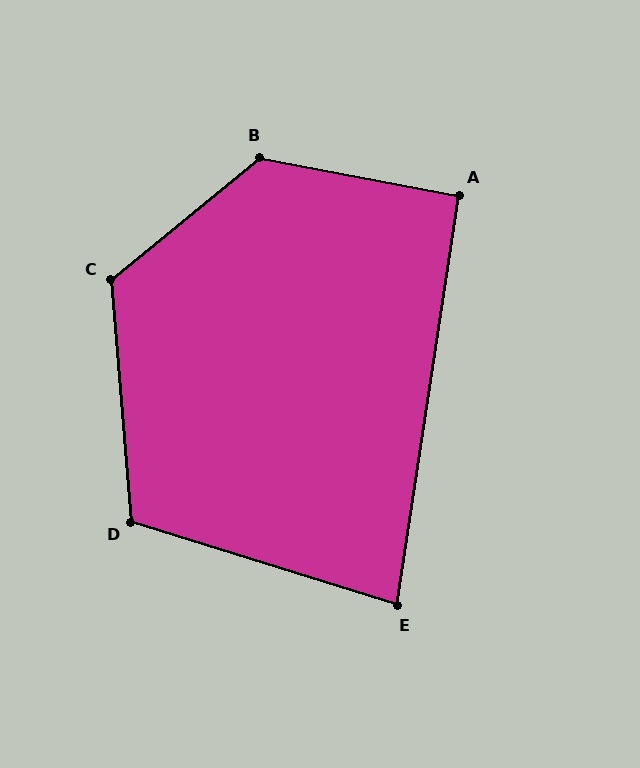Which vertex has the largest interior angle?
B, at approximately 130 degrees.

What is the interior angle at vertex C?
Approximately 124 degrees (obtuse).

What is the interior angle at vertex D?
Approximately 112 degrees (obtuse).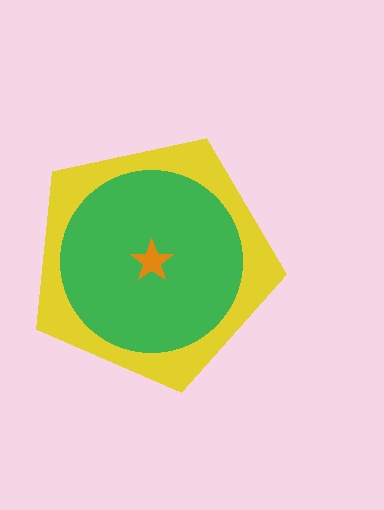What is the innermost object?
The orange star.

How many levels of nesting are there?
3.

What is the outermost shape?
The yellow pentagon.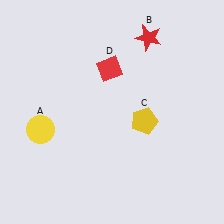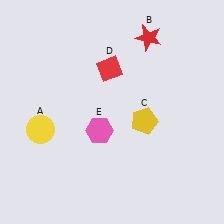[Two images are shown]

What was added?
A pink hexagon (E) was added in Image 2.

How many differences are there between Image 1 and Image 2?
There is 1 difference between the two images.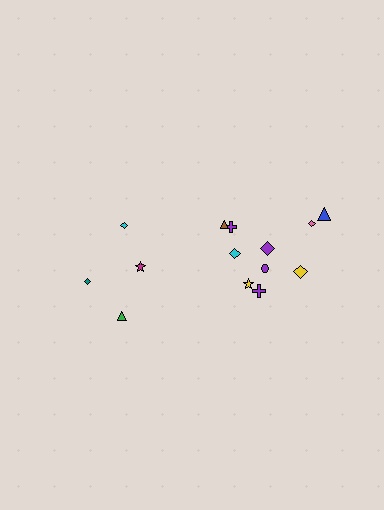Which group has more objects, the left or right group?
The right group.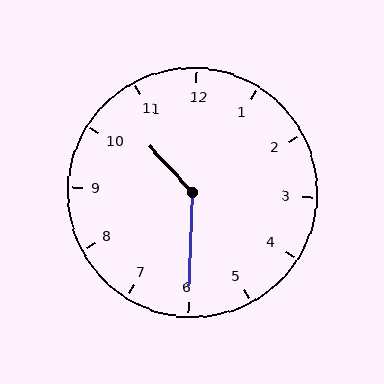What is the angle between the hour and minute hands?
Approximately 135 degrees.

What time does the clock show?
10:30.